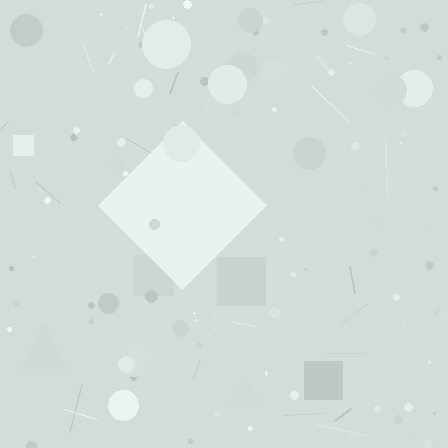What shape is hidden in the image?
A diamond is hidden in the image.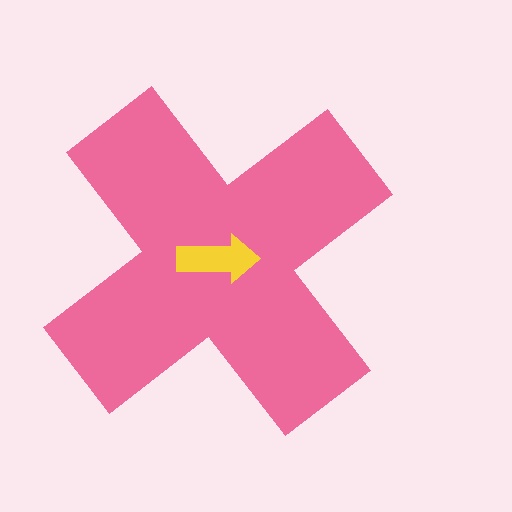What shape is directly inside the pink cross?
The yellow arrow.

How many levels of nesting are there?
2.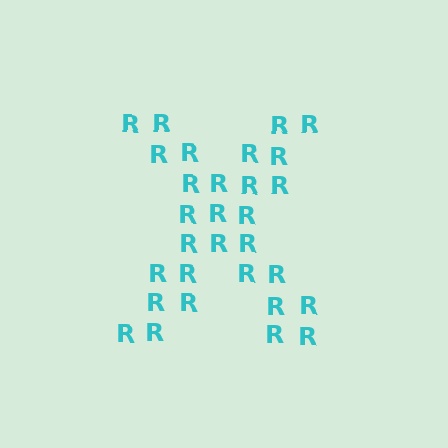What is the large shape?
The large shape is the letter X.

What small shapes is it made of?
It is made of small letter R's.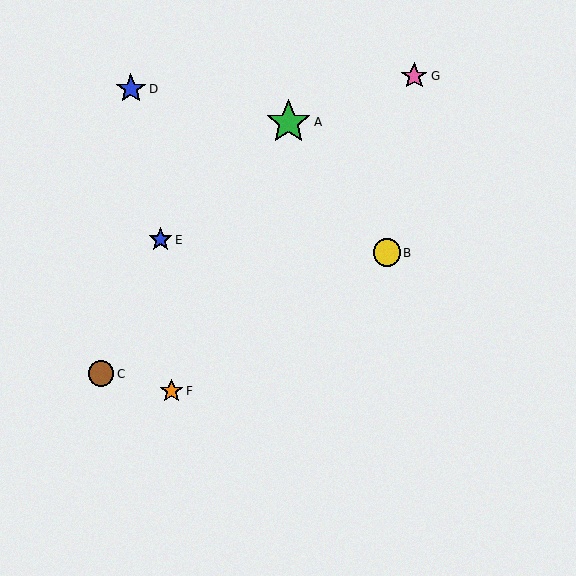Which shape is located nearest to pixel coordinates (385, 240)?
The yellow circle (labeled B) at (387, 253) is nearest to that location.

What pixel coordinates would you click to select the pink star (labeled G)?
Click at (414, 76) to select the pink star G.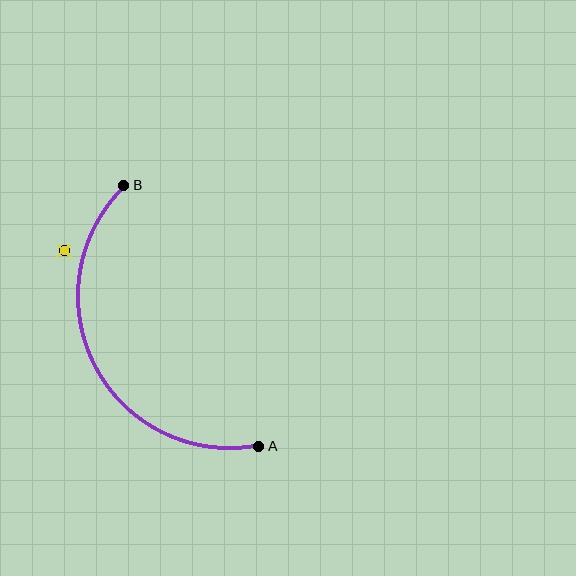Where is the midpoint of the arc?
The arc midpoint is the point on the curve farthest from the straight line joining A and B. It sits to the left of that line.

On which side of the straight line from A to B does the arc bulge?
The arc bulges to the left of the straight line connecting A and B.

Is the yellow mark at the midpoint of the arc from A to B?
No — the yellow mark does not lie on the arc at all. It sits slightly outside the curve.